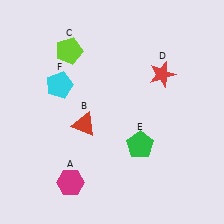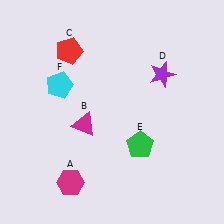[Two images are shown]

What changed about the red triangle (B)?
In Image 1, B is red. In Image 2, it changed to magenta.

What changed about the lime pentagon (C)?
In Image 1, C is lime. In Image 2, it changed to red.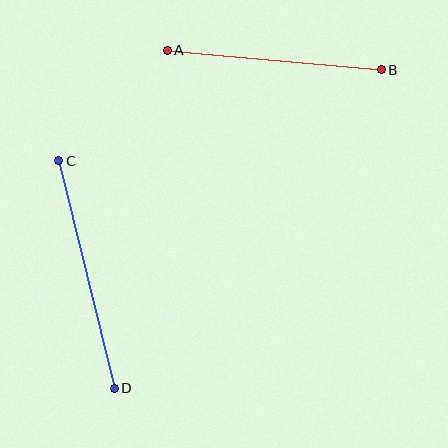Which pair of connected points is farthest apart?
Points C and D are farthest apart.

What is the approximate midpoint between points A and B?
The midpoint is at approximately (274, 60) pixels.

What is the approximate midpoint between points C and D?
The midpoint is at approximately (87, 275) pixels.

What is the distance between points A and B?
The distance is approximately 215 pixels.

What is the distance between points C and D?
The distance is approximately 234 pixels.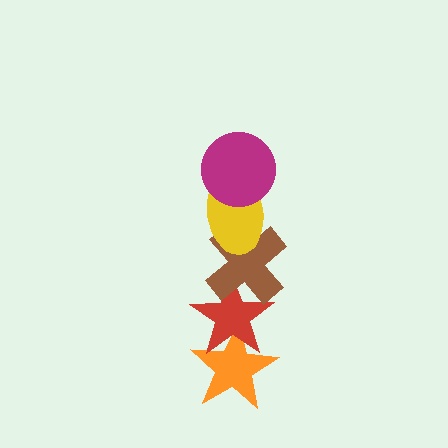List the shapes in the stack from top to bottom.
From top to bottom: the magenta circle, the yellow ellipse, the brown cross, the red star, the orange star.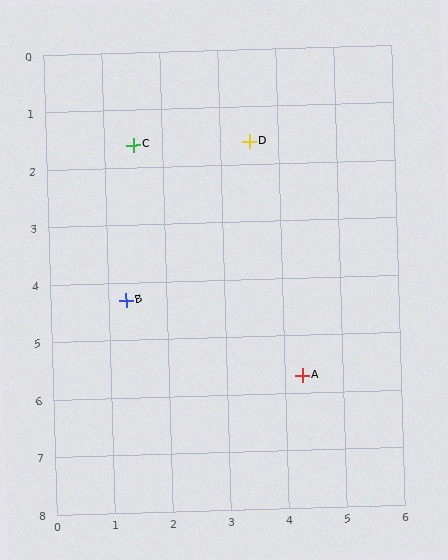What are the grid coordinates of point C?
Point C is at approximately (1.5, 1.6).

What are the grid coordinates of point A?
Point A is at approximately (4.3, 5.7).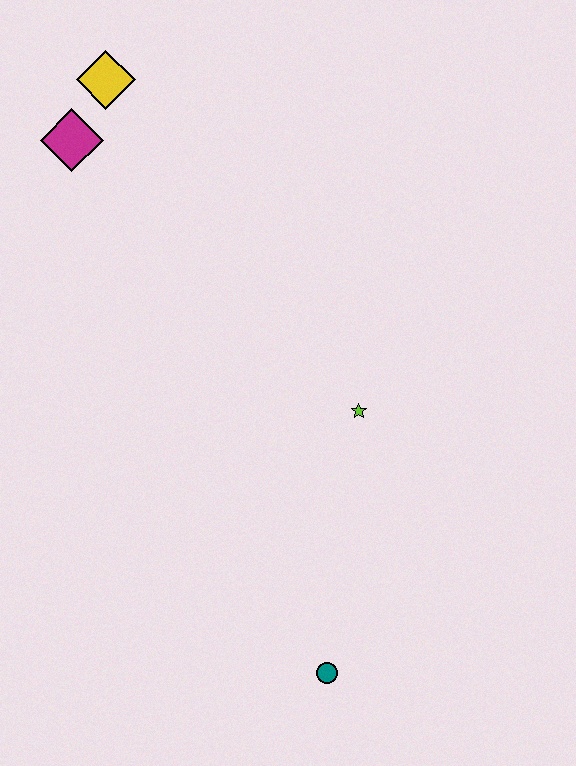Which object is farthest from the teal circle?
The yellow diamond is farthest from the teal circle.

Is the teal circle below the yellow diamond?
Yes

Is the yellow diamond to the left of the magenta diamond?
No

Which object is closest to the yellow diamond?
The magenta diamond is closest to the yellow diamond.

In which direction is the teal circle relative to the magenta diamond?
The teal circle is below the magenta diamond.